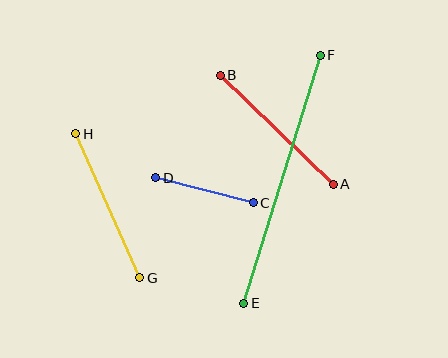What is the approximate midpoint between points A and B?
The midpoint is at approximately (277, 130) pixels.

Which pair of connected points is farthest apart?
Points E and F are farthest apart.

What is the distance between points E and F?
The distance is approximately 259 pixels.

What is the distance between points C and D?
The distance is approximately 101 pixels.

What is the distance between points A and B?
The distance is approximately 157 pixels.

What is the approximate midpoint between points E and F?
The midpoint is at approximately (282, 179) pixels.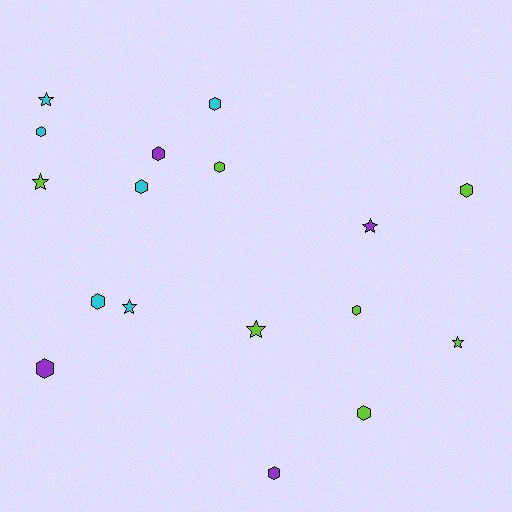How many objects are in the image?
There are 17 objects.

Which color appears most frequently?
Lime, with 7 objects.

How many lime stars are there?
There are 3 lime stars.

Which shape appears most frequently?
Hexagon, with 11 objects.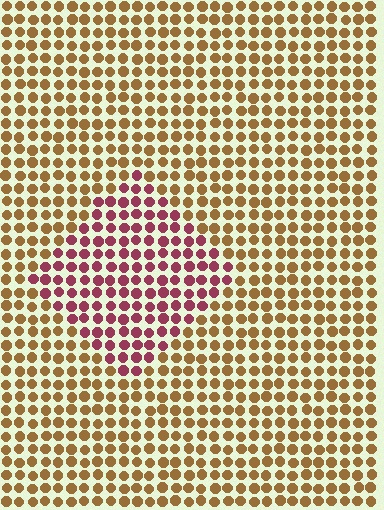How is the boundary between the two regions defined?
The boundary is defined purely by a slight shift in hue (about 54 degrees). Spacing, size, and orientation are identical on both sides.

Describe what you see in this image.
The image is filled with small brown elements in a uniform arrangement. A diamond-shaped region is visible where the elements are tinted to a slightly different hue, forming a subtle color boundary.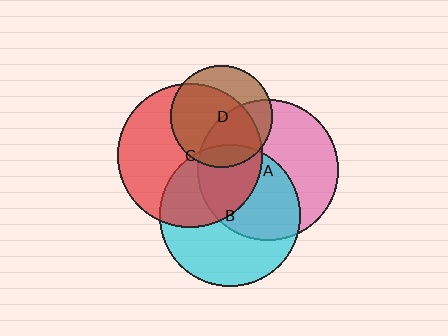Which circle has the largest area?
Circle C (red).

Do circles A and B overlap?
Yes.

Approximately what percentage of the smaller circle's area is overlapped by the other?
Approximately 50%.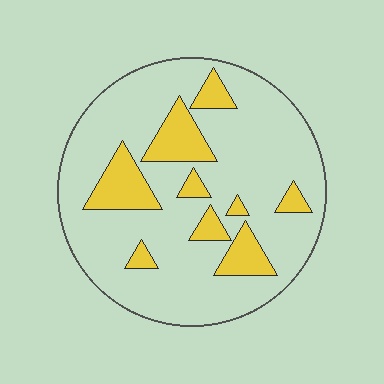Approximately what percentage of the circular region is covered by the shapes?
Approximately 20%.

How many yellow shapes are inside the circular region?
9.